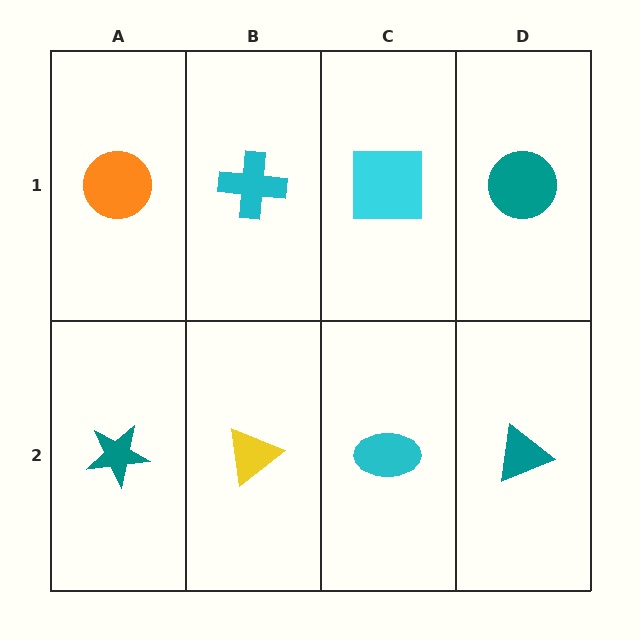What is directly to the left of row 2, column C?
A yellow triangle.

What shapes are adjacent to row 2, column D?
A teal circle (row 1, column D), a cyan ellipse (row 2, column C).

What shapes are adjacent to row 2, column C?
A cyan square (row 1, column C), a yellow triangle (row 2, column B), a teal triangle (row 2, column D).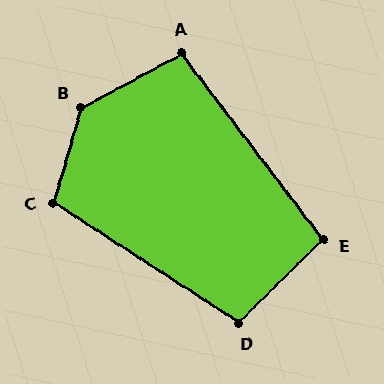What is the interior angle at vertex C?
Approximately 107 degrees (obtuse).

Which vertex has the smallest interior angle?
E, at approximately 98 degrees.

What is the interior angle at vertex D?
Approximately 102 degrees (obtuse).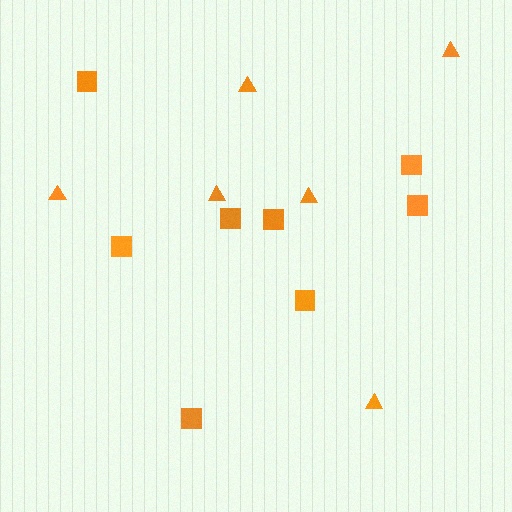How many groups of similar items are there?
There are 2 groups: one group of triangles (6) and one group of squares (8).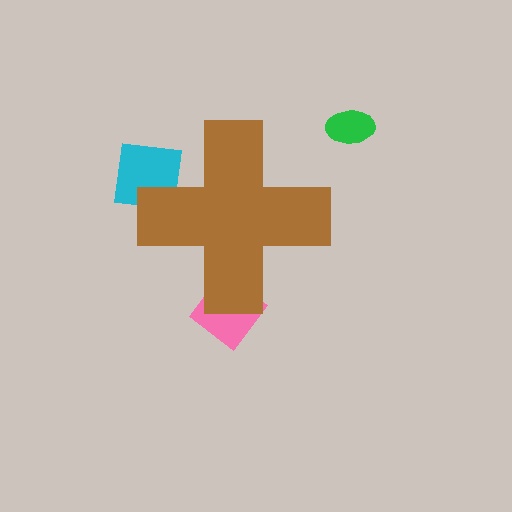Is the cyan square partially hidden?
Yes, the cyan square is partially hidden behind the brown cross.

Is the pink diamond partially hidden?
Yes, the pink diamond is partially hidden behind the brown cross.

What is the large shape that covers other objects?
A brown cross.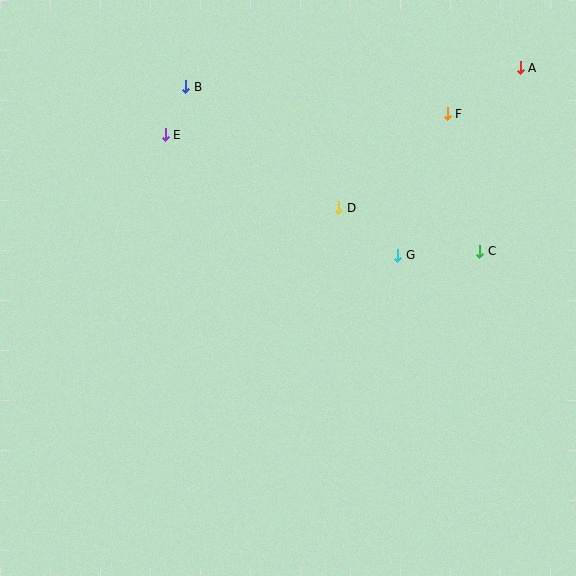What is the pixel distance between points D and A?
The distance between D and A is 229 pixels.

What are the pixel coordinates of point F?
Point F is at (447, 114).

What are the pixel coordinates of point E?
Point E is at (165, 135).